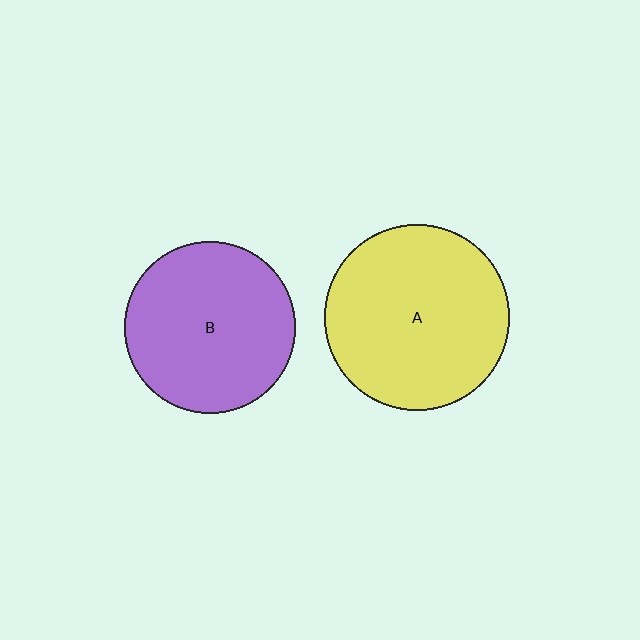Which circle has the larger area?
Circle A (yellow).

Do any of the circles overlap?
No, none of the circles overlap.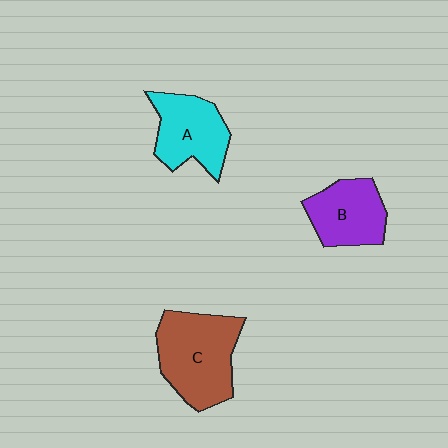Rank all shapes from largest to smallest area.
From largest to smallest: C (brown), A (cyan), B (purple).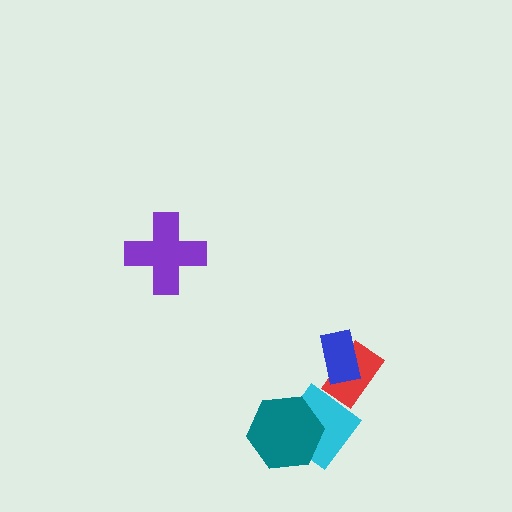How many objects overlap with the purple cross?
0 objects overlap with the purple cross.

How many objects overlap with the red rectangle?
2 objects overlap with the red rectangle.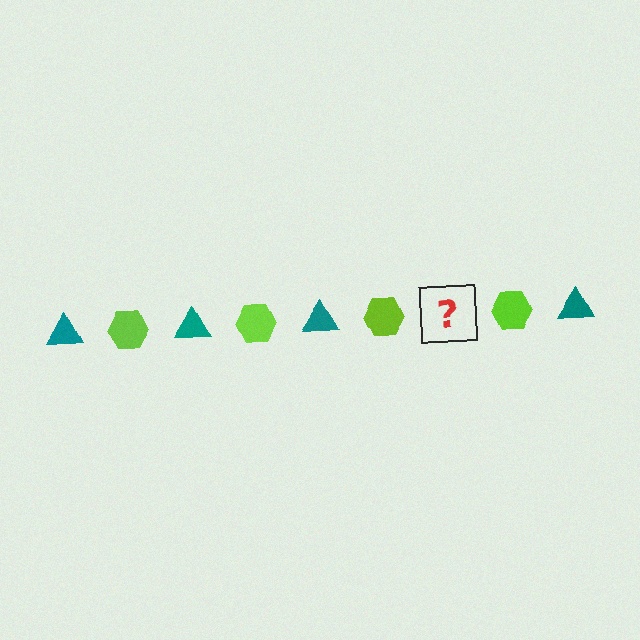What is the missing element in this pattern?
The missing element is a teal triangle.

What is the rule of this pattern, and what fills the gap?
The rule is that the pattern alternates between teal triangle and lime hexagon. The gap should be filled with a teal triangle.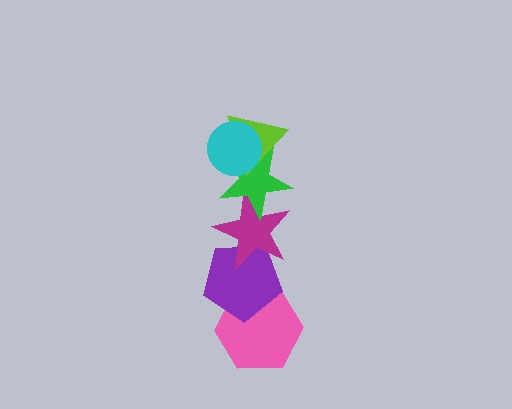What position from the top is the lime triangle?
The lime triangle is 2nd from the top.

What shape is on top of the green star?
The lime triangle is on top of the green star.